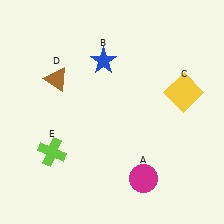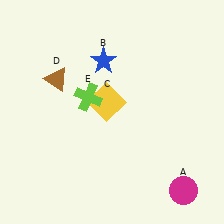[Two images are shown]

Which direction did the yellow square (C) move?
The yellow square (C) moved left.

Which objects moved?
The objects that moved are: the magenta circle (A), the yellow square (C), the lime cross (E).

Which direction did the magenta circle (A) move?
The magenta circle (A) moved right.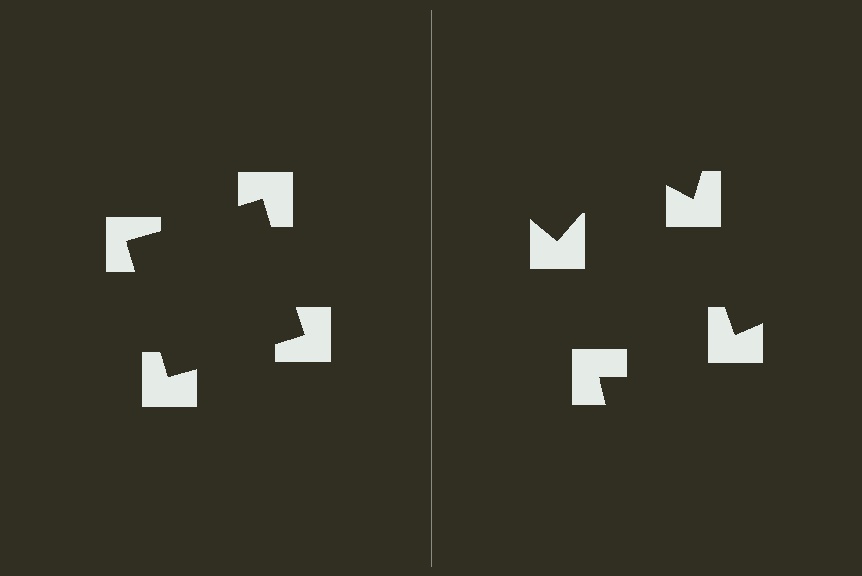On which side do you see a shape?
An illusory square appears on the left side. On the right side the wedge cuts are rotated, so no coherent shape forms.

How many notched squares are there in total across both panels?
8 — 4 on each side.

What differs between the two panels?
The notched squares are positioned identically on both sides; only the wedge orientations differ. On the left they align to a square; on the right they are misaligned.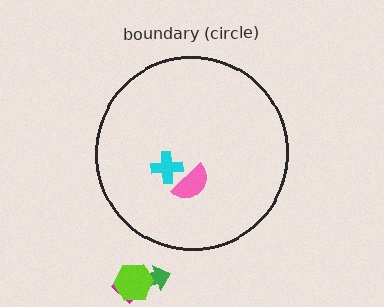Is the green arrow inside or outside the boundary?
Outside.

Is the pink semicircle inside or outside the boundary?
Inside.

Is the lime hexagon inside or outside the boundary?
Outside.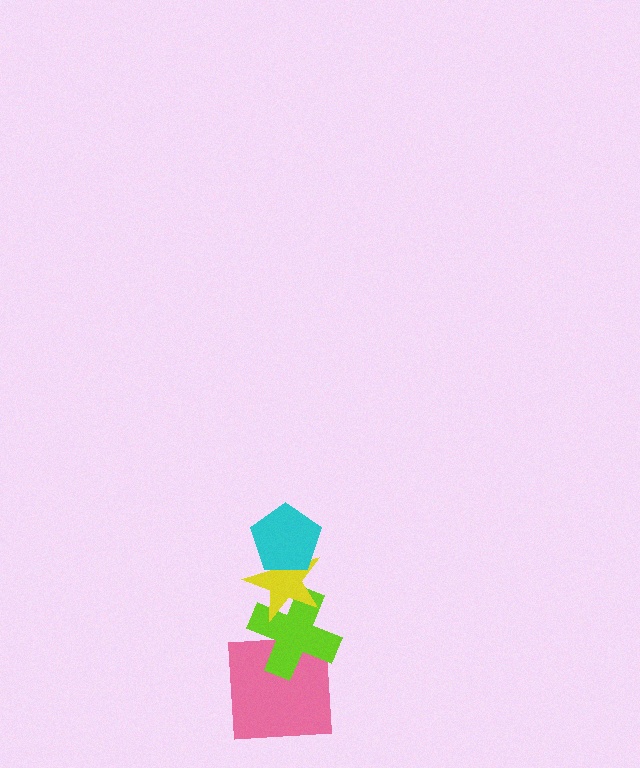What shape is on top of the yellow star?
The cyan pentagon is on top of the yellow star.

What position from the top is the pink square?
The pink square is 4th from the top.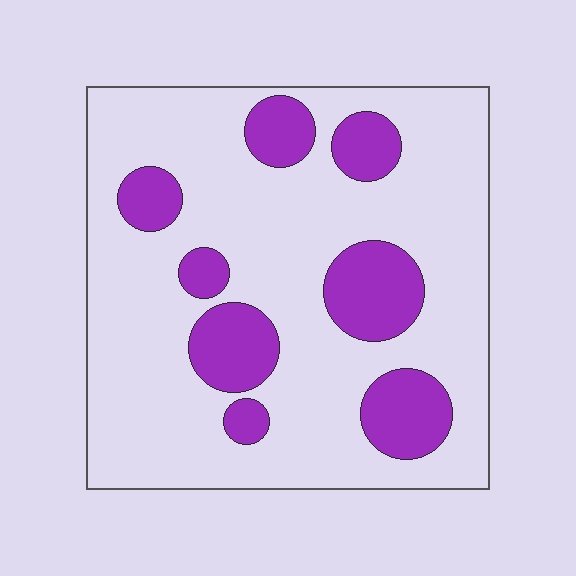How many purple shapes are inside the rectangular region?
8.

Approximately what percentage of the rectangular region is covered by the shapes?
Approximately 25%.